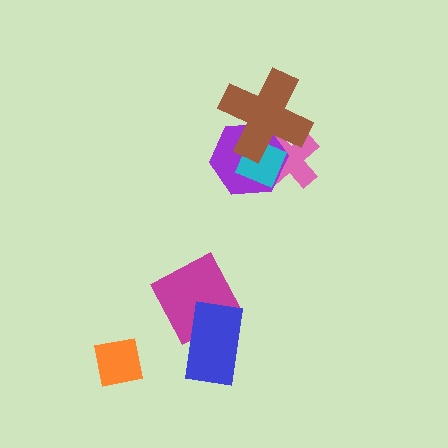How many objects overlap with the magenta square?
1 object overlaps with the magenta square.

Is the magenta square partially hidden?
Yes, it is partially covered by another shape.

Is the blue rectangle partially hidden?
No, no other shape covers it.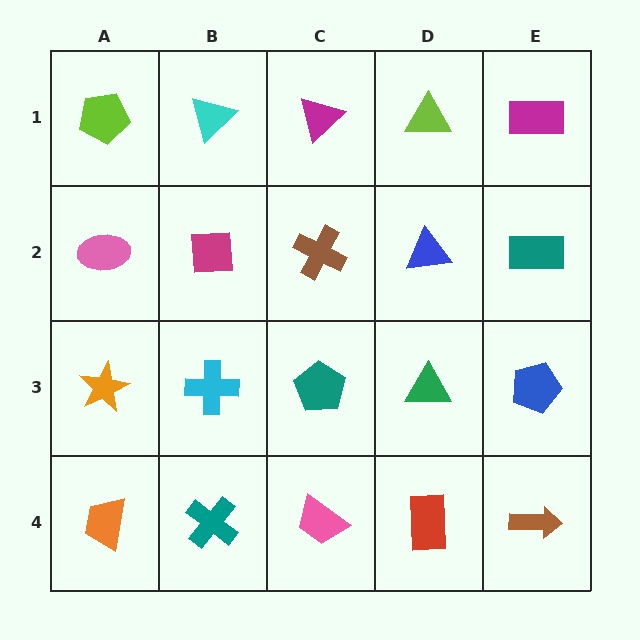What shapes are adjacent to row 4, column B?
A cyan cross (row 3, column B), an orange trapezoid (row 4, column A), a pink trapezoid (row 4, column C).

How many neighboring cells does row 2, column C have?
4.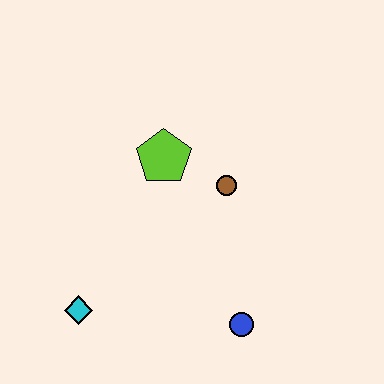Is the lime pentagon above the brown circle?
Yes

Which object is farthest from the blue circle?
The lime pentagon is farthest from the blue circle.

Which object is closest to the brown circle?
The lime pentagon is closest to the brown circle.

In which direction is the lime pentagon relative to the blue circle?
The lime pentagon is above the blue circle.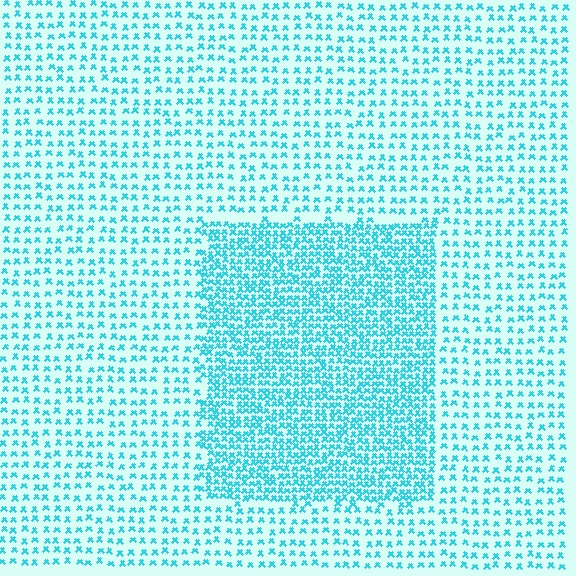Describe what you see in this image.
The image contains small cyan elements arranged at two different densities. A rectangle-shaped region is visible where the elements are more densely packed than the surrounding area.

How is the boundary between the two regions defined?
The boundary is defined by a change in element density (approximately 2.2x ratio). All elements are the same color, size, and shape.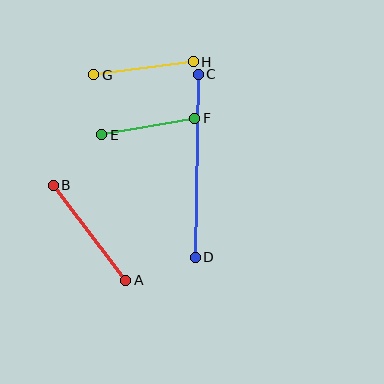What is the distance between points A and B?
The distance is approximately 120 pixels.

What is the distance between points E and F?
The distance is approximately 94 pixels.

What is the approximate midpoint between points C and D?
The midpoint is at approximately (197, 166) pixels.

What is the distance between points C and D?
The distance is approximately 183 pixels.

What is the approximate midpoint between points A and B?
The midpoint is at approximately (89, 233) pixels.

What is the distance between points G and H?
The distance is approximately 101 pixels.